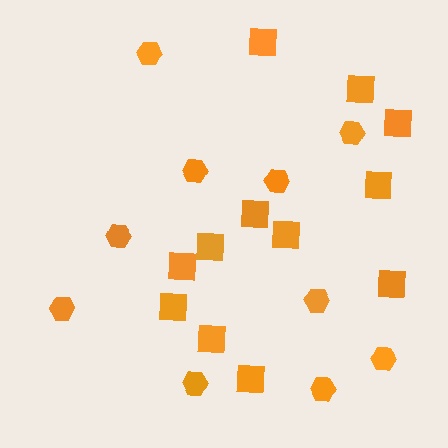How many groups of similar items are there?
There are 2 groups: one group of hexagons (10) and one group of squares (12).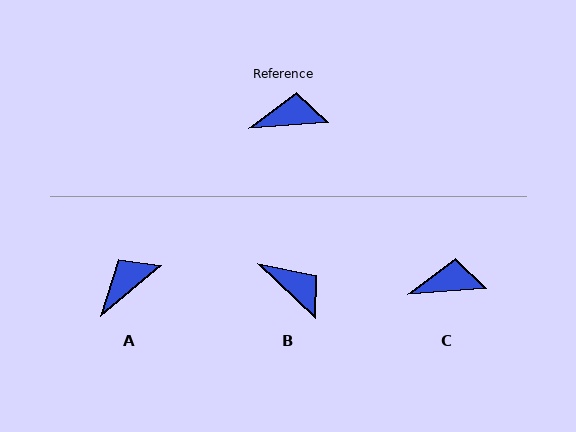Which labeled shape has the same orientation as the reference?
C.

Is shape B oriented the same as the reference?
No, it is off by about 48 degrees.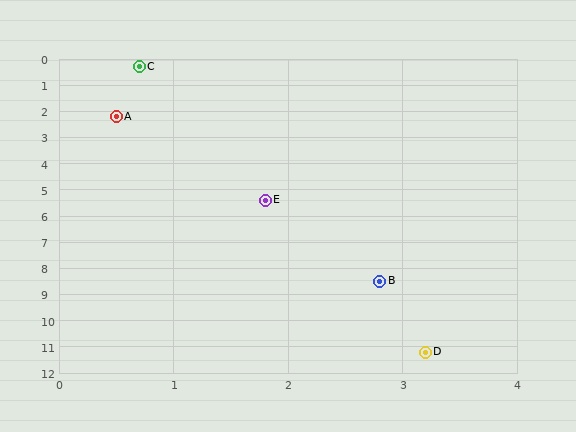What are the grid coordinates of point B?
Point B is at approximately (2.8, 8.5).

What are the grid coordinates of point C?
Point C is at approximately (0.7, 0.3).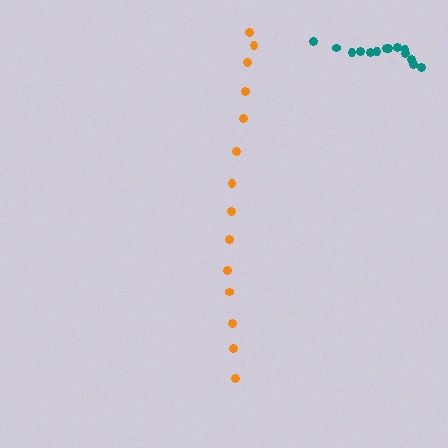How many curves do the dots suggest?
There are 2 distinct paths.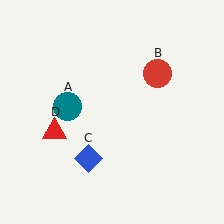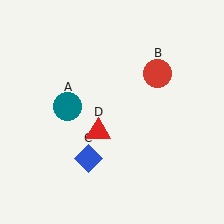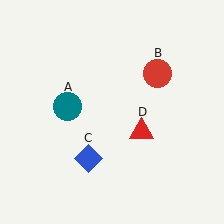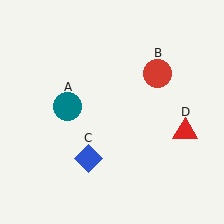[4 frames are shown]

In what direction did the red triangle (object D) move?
The red triangle (object D) moved right.